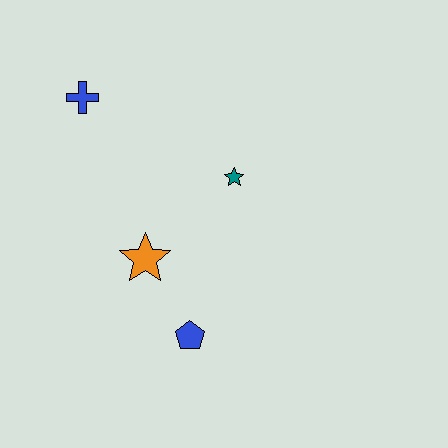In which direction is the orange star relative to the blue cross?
The orange star is below the blue cross.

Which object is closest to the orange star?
The blue pentagon is closest to the orange star.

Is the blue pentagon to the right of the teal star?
No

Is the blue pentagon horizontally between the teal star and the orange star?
Yes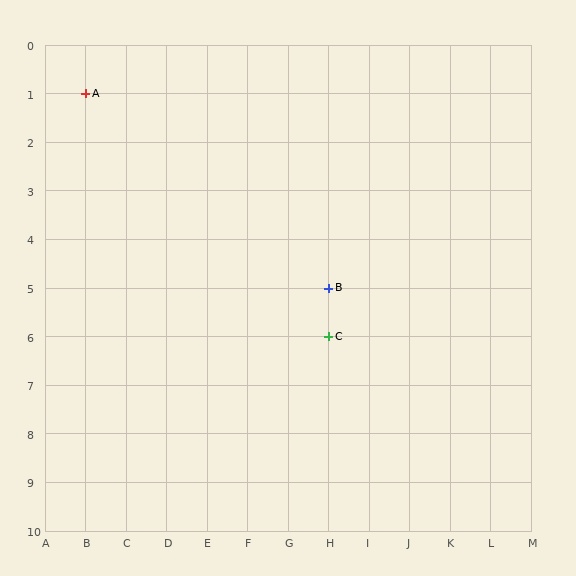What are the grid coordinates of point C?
Point C is at grid coordinates (H, 6).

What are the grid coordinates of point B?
Point B is at grid coordinates (H, 5).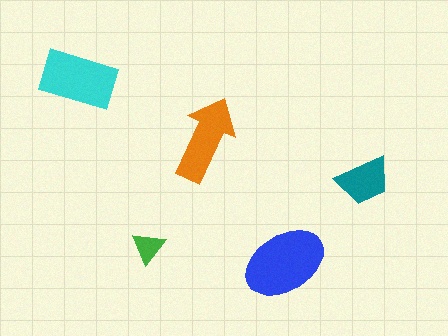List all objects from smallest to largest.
The green triangle, the teal trapezoid, the orange arrow, the cyan rectangle, the blue ellipse.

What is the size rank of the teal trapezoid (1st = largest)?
4th.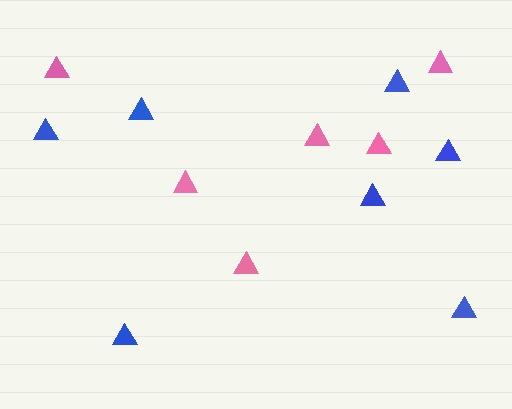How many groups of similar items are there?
There are 2 groups: one group of blue triangles (7) and one group of pink triangles (6).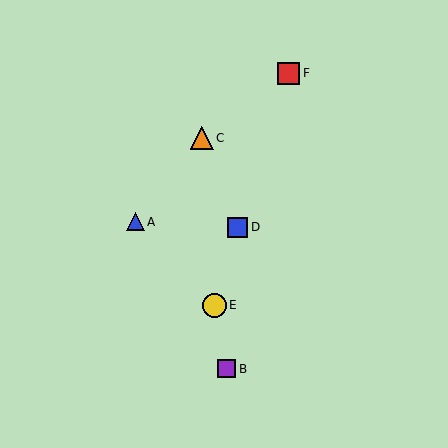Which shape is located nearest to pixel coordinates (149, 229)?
The blue triangle (labeled A) at (135, 222) is nearest to that location.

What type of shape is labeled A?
Shape A is a blue triangle.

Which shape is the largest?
The yellow circle (labeled E) is the largest.